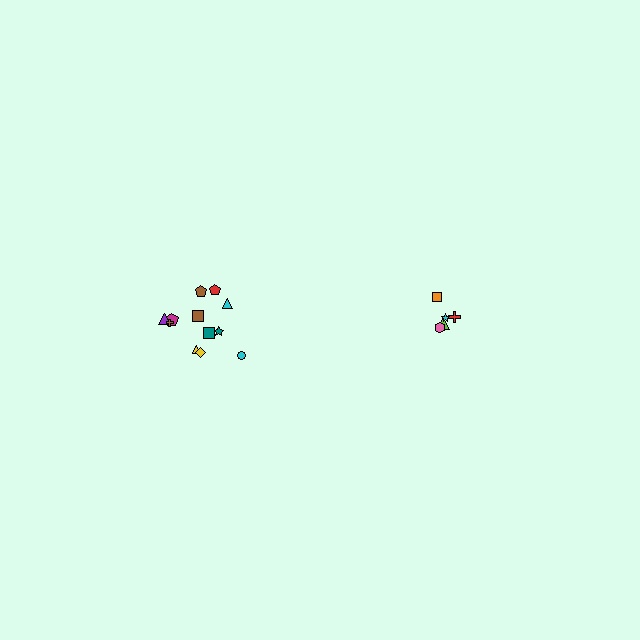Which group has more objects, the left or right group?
The left group.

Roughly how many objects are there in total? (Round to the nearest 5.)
Roughly 15 objects in total.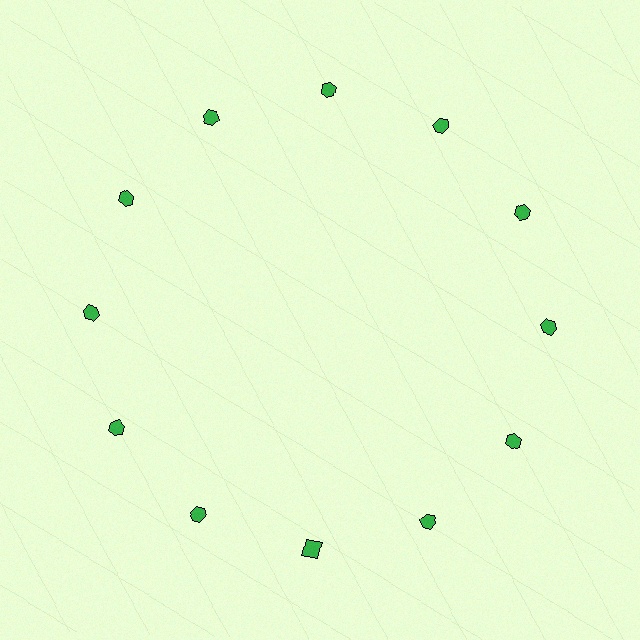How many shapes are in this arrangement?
There are 12 shapes arranged in a ring pattern.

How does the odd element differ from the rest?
It has a different shape: square instead of hexagon.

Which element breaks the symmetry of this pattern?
The green square at roughly the 6 o'clock position breaks the symmetry. All other shapes are green hexagons.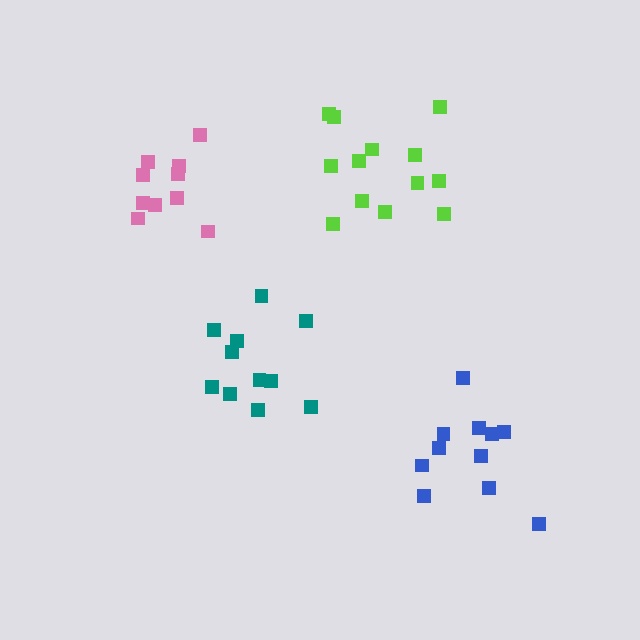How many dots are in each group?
Group 1: 10 dots, Group 2: 13 dots, Group 3: 11 dots, Group 4: 11 dots (45 total).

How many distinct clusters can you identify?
There are 4 distinct clusters.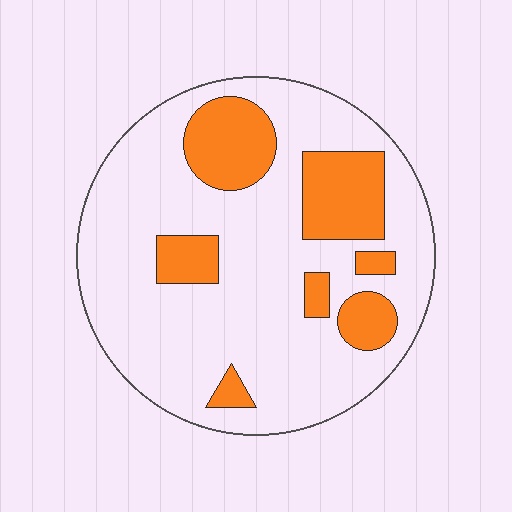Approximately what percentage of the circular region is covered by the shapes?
Approximately 25%.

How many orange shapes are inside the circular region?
7.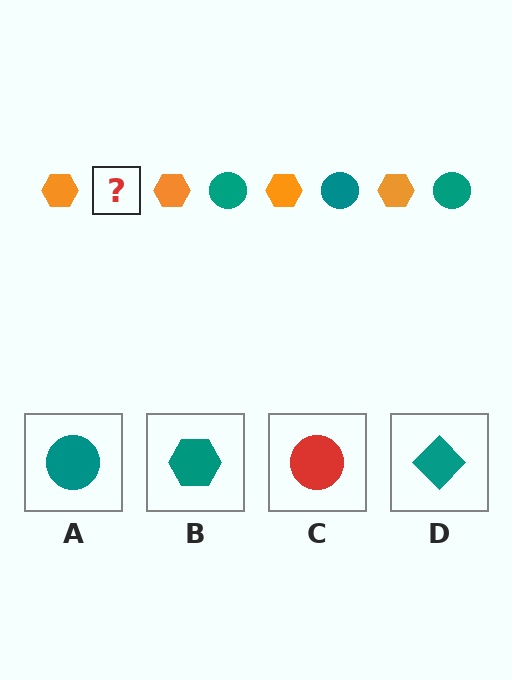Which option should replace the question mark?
Option A.